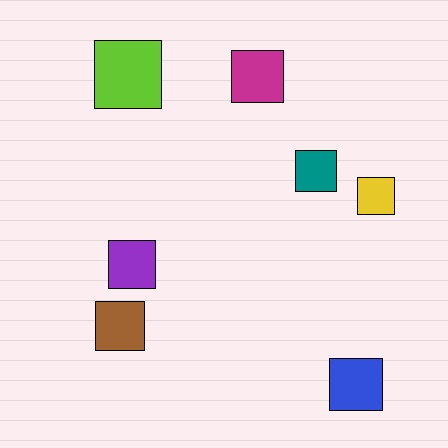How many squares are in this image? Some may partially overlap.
There are 7 squares.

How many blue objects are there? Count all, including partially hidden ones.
There is 1 blue object.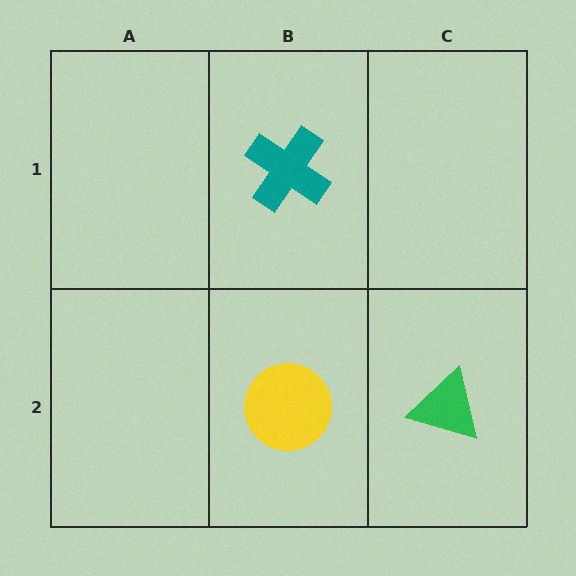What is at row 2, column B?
A yellow circle.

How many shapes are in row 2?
2 shapes.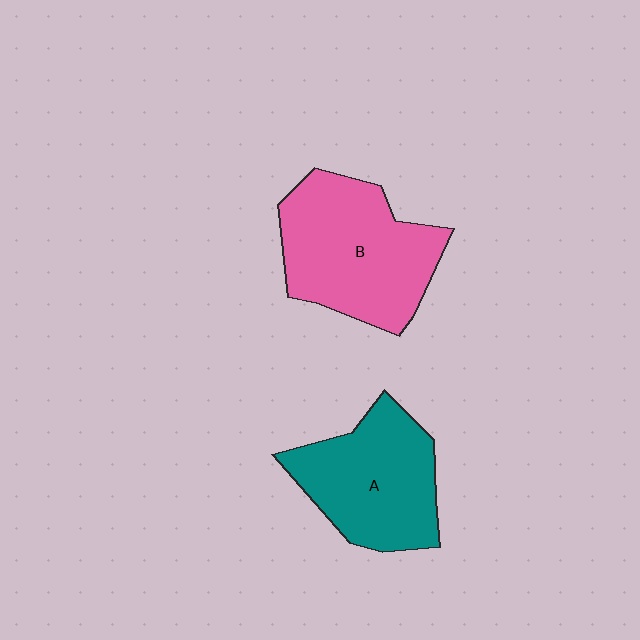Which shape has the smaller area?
Shape A (teal).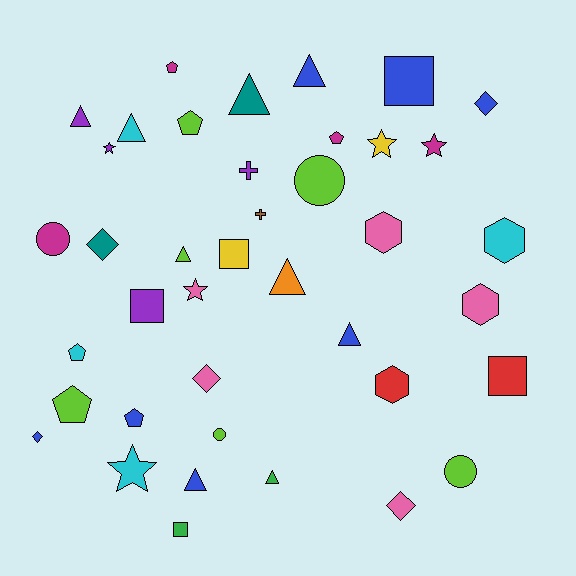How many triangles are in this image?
There are 9 triangles.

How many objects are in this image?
There are 40 objects.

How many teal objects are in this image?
There are 2 teal objects.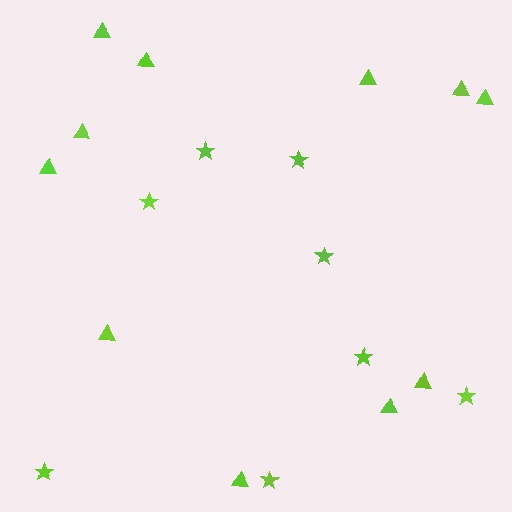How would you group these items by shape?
There are 2 groups: one group of stars (8) and one group of triangles (11).